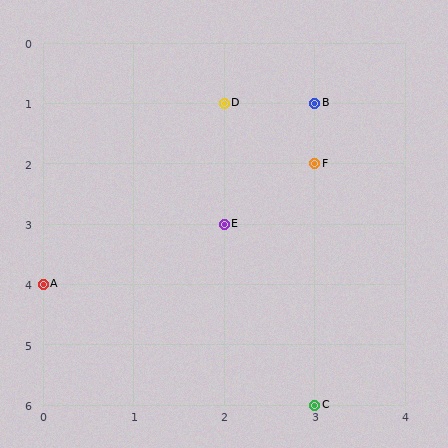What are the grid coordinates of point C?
Point C is at grid coordinates (3, 6).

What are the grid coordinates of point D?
Point D is at grid coordinates (2, 1).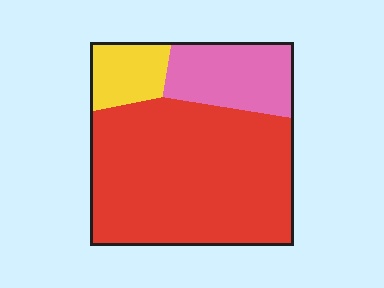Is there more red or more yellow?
Red.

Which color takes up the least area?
Yellow, at roughly 10%.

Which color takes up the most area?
Red, at roughly 70%.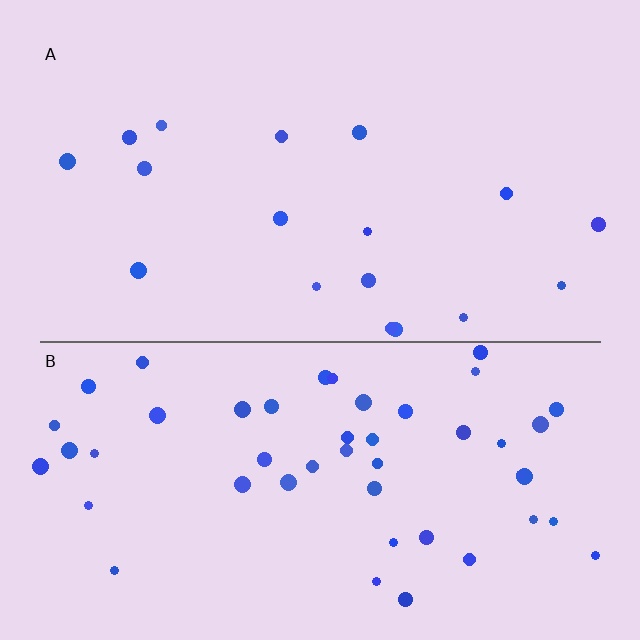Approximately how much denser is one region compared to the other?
Approximately 2.8× — region B over region A.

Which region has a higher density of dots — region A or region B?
B (the bottom).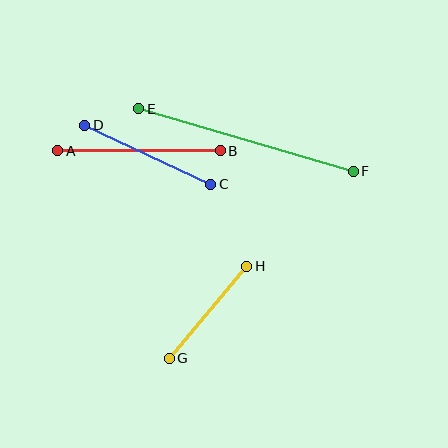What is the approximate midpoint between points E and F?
The midpoint is at approximately (246, 140) pixels.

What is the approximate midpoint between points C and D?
The midpoint is at approximately (148, 155) pixels.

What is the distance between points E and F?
The distance is approximately 223 pixels.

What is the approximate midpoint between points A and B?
The midpoint is at approximately (139, 151) pixels.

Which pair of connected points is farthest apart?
Points E and F are farthest apart.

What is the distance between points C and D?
The distance is approximately 139 pixels.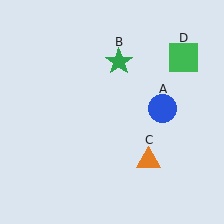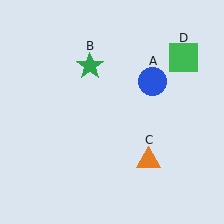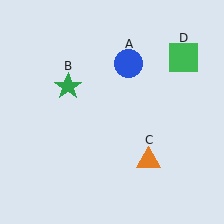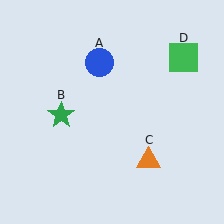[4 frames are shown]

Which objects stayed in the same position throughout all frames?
Orange triangle (object C) and green square (object D) remained stationary.